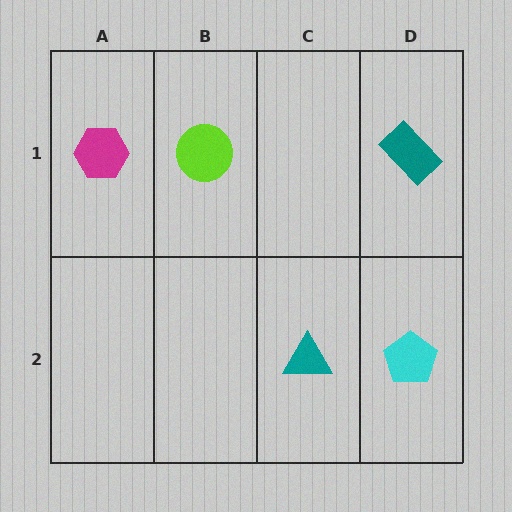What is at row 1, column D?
A teal rectangle.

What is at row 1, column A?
A magenta hexagon.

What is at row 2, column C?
A teal triangle.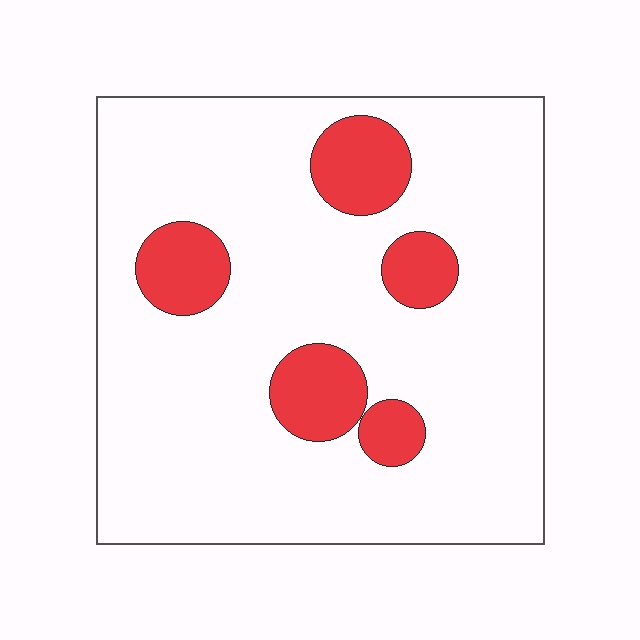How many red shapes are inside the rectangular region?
5.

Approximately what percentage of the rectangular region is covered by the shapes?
Approximately 15%.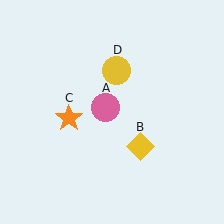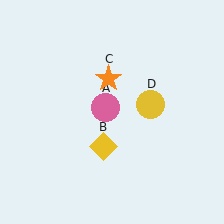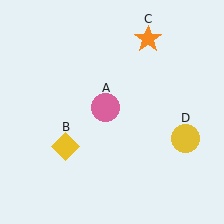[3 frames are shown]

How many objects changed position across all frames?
3 objects changed position: yellow diamond (object B), orange star (object C), yellow circle (object D).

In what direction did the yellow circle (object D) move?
The yellow circle (object D) moved down and to the right.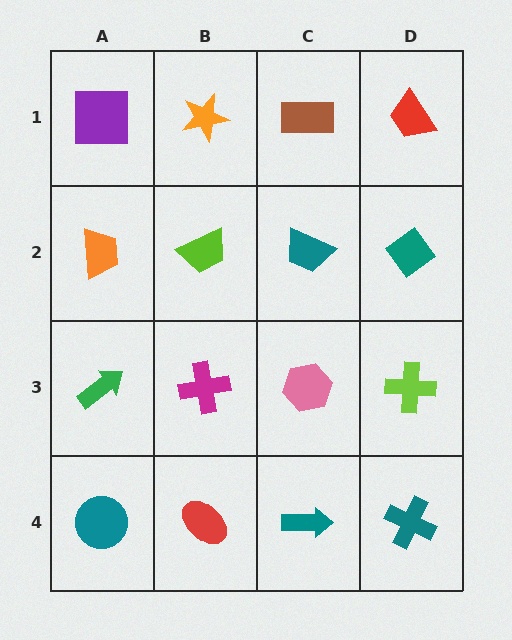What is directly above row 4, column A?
A green arrow.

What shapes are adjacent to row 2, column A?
A purple square (row 1, column A), a green arrow (row 3, column A), a lime trapezoid (row 2, column B).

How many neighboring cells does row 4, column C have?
3.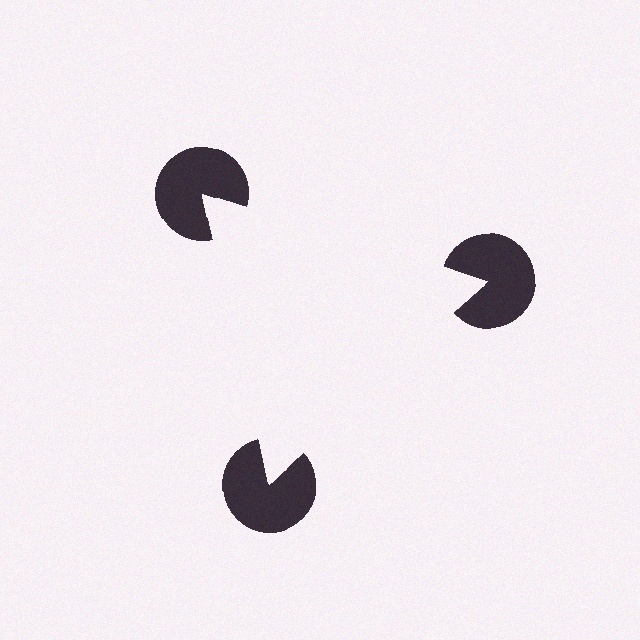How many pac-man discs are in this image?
There are 3 — one at each vertex of the illusory triangle.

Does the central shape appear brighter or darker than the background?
It typically appears slightly brighter than the background, even though no actual brightness change is drawn.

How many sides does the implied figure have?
3 sides.